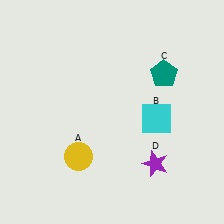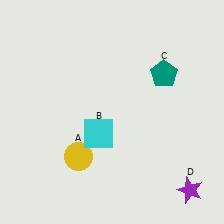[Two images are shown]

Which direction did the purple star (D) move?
The purple star (D) moved right.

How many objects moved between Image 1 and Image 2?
2 objects moved between the two images.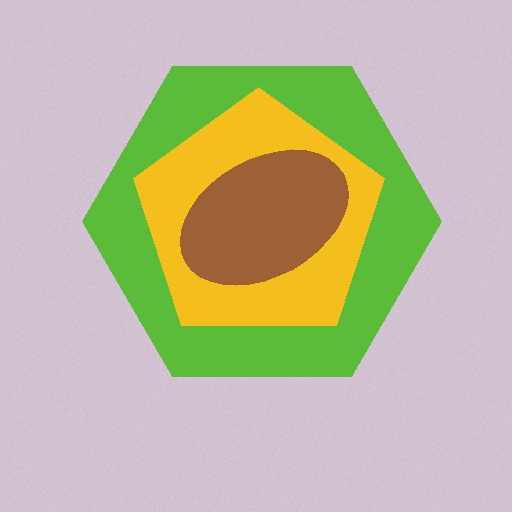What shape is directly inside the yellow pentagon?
The brown ellipse.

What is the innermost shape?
The brown ellipse.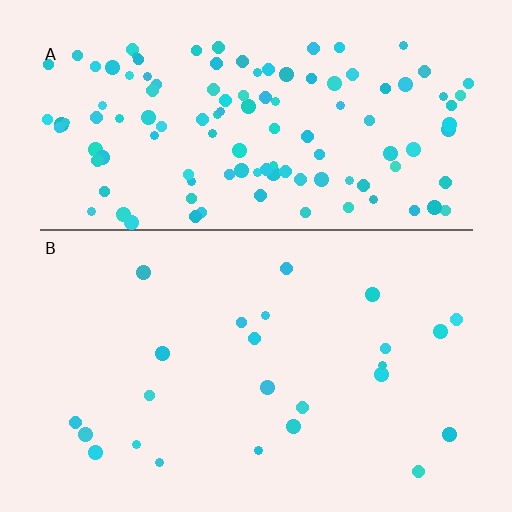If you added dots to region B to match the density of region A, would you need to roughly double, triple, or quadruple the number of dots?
Approximately quadruple.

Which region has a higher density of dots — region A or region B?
A (the top).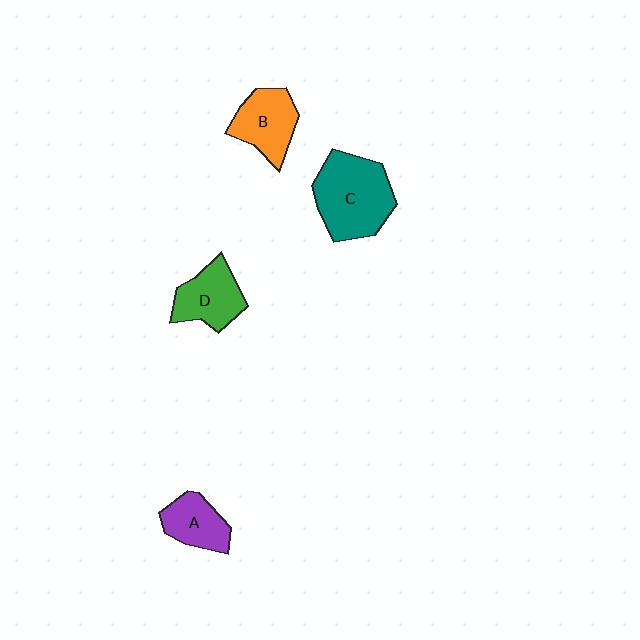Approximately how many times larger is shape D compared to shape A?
Approximately 1.2 times.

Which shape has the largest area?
Shape C (teal).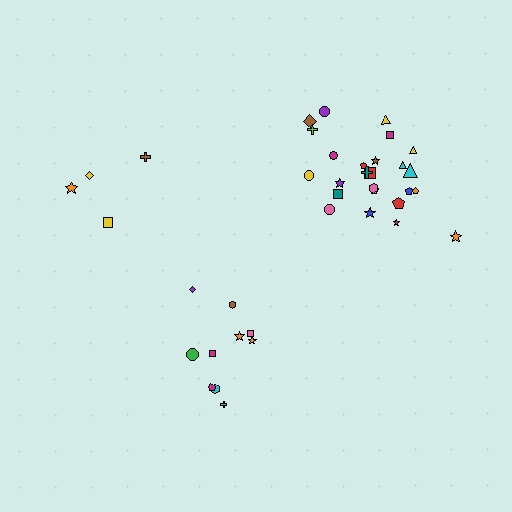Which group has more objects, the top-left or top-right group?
The top-right group.